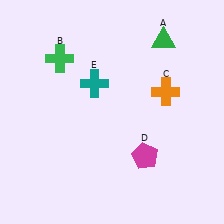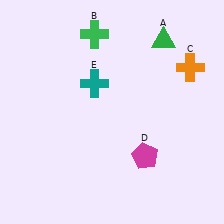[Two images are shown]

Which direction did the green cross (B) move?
The green cross (B) moved right.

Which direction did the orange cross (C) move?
The orange cross (C) moved up.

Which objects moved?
The objects that moved are: the green cross (B), the orange cross (C).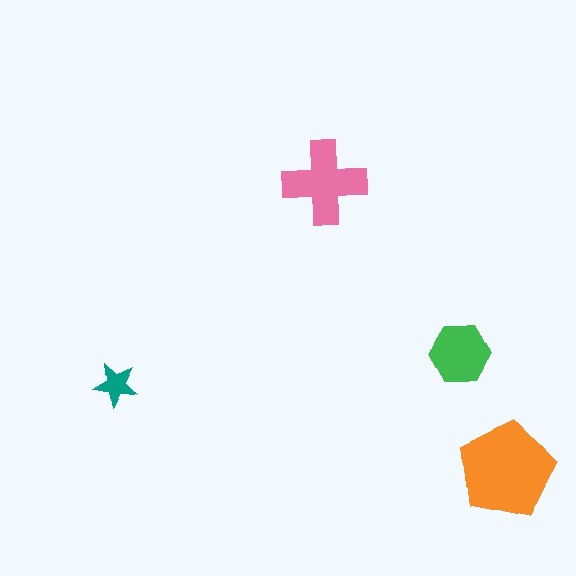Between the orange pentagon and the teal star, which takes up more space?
The orange pentagon.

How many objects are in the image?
There are 4 objects in the image.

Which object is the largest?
The orange pentagon.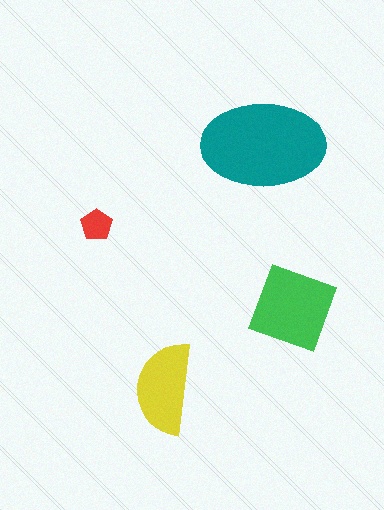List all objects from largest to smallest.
The teal ellipse, the green diamond, the yellow semicircle, the red pentagon.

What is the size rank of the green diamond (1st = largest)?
2nd.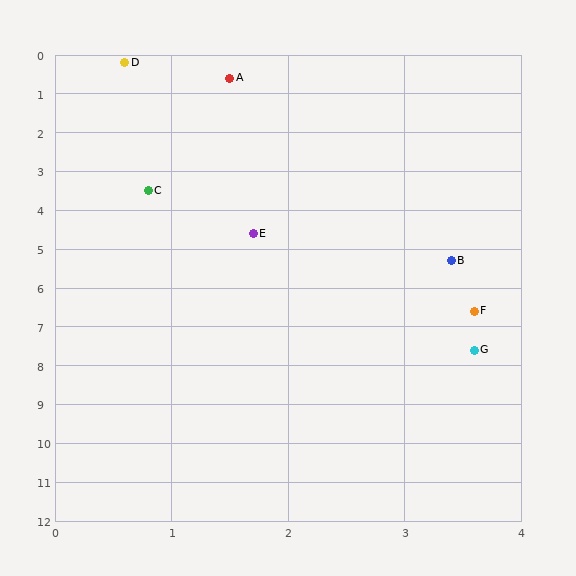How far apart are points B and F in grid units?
Points B and F are about 1.3 grid units apart.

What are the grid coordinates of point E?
Point E is at approximately (1.7, 4.6).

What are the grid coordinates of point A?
Point A is at approximately (1.5, 0.6).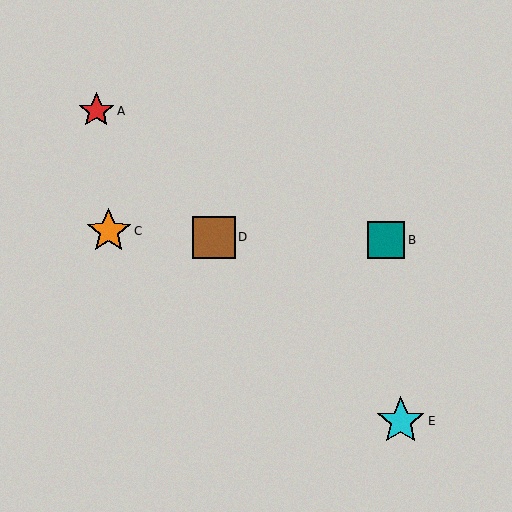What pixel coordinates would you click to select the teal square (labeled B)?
Click at (386, 240) to select the teal square B.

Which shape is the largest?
The cyan star (labeled E) is the largest.